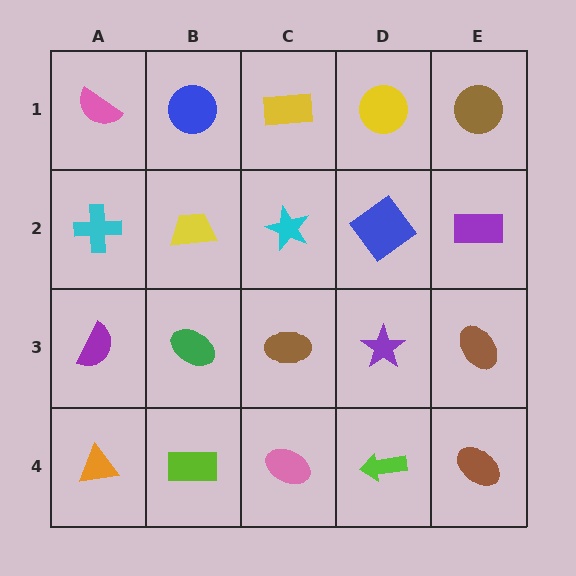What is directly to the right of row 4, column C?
A lime arrow.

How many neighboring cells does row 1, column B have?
3.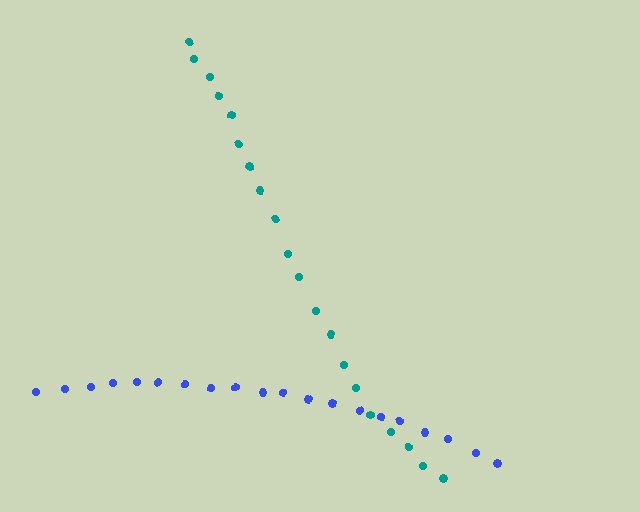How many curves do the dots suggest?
There are 2 distinct paths.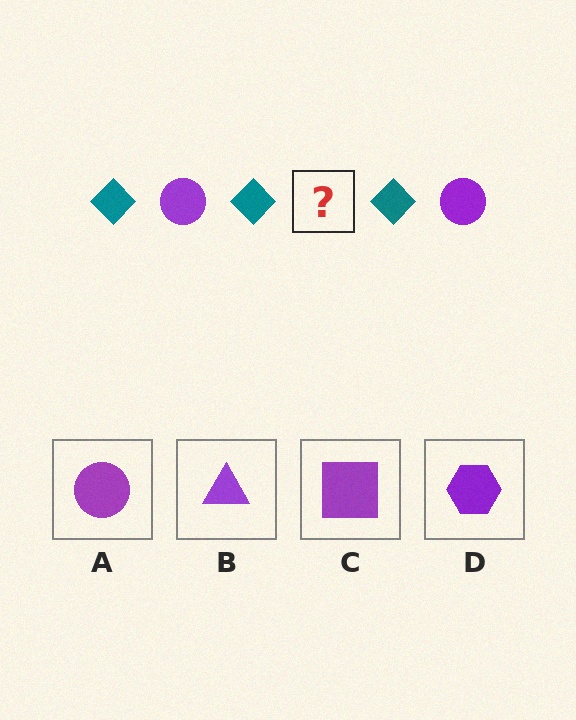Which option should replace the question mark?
Option A.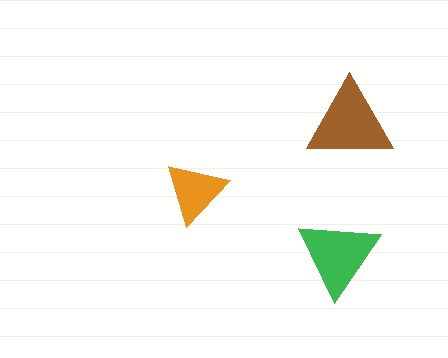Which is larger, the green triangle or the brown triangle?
The brown one.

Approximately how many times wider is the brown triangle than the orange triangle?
About 1.5 times wider.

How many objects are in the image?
There are 3 objects in the image.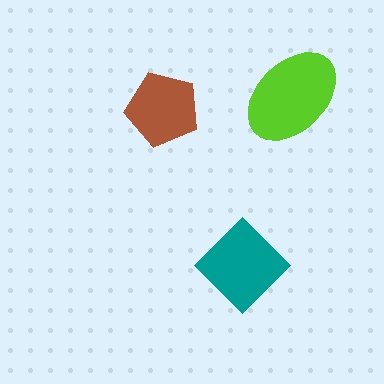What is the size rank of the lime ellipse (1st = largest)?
1st.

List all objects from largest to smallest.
The lime ellipse, the teal diamond, the brown pentagon.